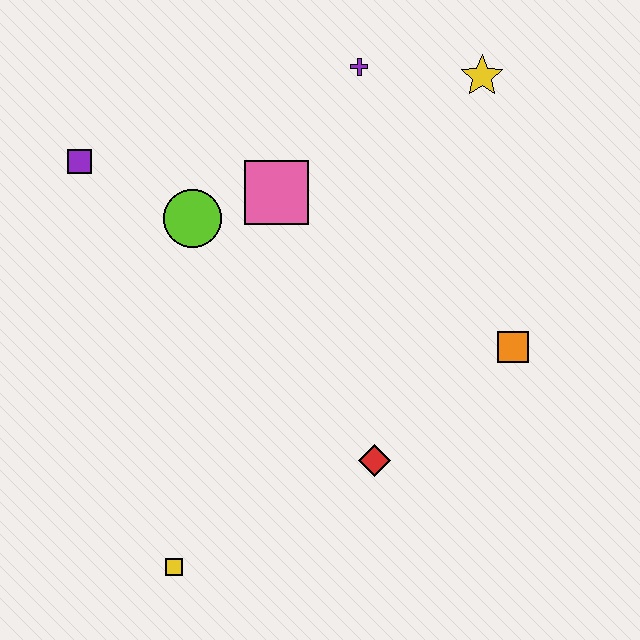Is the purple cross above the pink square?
Yes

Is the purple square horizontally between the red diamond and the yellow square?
No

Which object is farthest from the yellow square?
The yellow star is farthest from the yellow square.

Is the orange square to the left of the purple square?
No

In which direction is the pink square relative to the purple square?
The pink square is to the right of the purple square.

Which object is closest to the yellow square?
The red diamond is closest to the yellow square.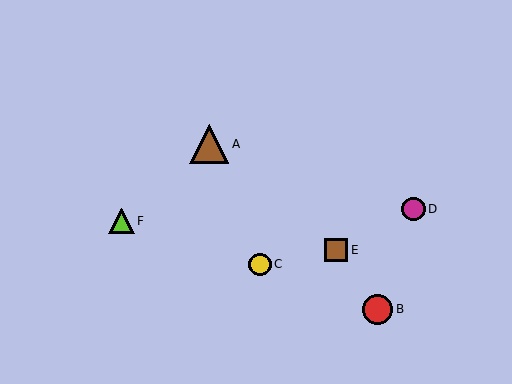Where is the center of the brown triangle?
The center of the brown triangle is at (209, 144).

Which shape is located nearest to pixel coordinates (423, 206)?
The magenta circle (labeled D) at (414, 209) is nearest to that location.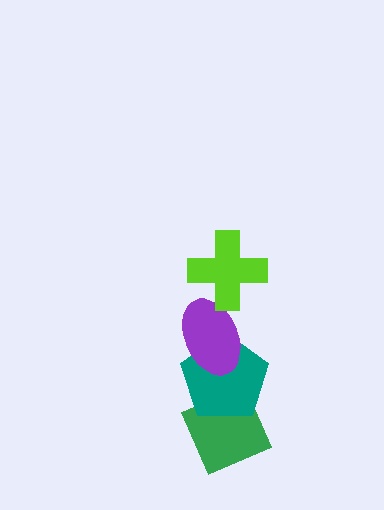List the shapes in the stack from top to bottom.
From top to bottom: the lime cross, the purple ellipse, the teal pentagon, the green diamond.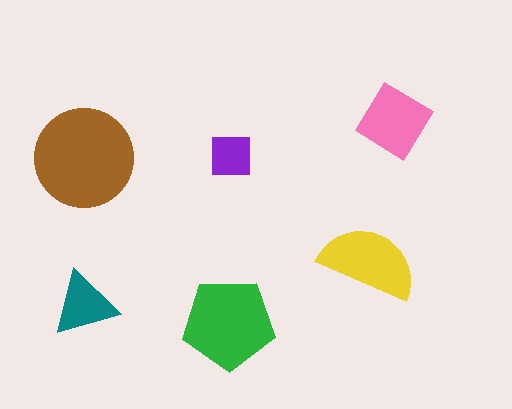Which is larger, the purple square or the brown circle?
The brown circle.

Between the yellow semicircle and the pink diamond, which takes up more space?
The yellow semicircle.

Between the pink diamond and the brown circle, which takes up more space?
The brown circle.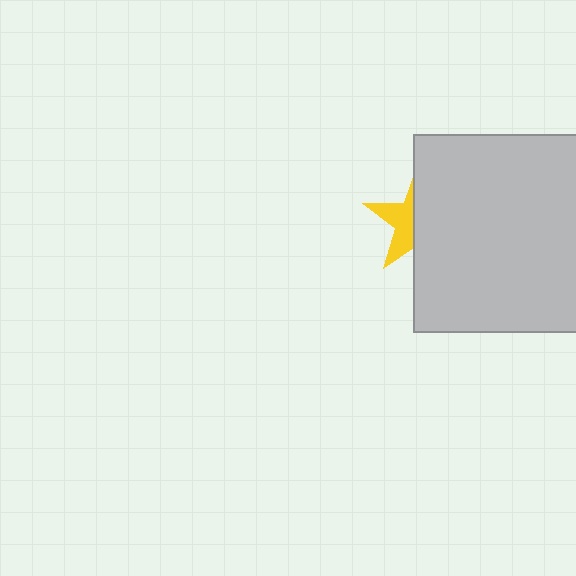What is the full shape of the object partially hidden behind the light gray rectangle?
The partially hidden object is a yellow star.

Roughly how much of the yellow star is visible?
A small part of it is visible (roughly 41%).